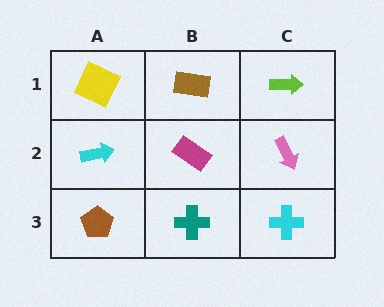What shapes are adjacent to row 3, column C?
A pink arrow (row 2, column C), a teal cross (row 3, column B).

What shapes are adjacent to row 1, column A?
A cyan arrow (row 2, column A), a brown rectangle (row 1, column B).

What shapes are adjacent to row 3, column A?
A cyan arrow (row 2, column A), a teal cross (row 3, column B).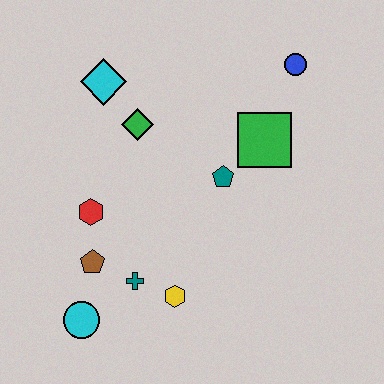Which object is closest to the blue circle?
The green square is closest to the blue circle.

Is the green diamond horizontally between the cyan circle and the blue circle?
Yes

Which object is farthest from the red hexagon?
The blue circle is farthest from the red hexagon.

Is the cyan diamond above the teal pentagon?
Yes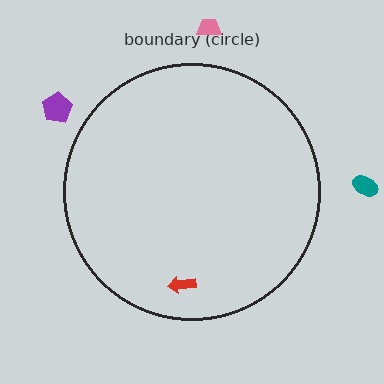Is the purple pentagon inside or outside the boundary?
Outside.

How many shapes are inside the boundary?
1 inside, 3 outside.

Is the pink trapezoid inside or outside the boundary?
Outside.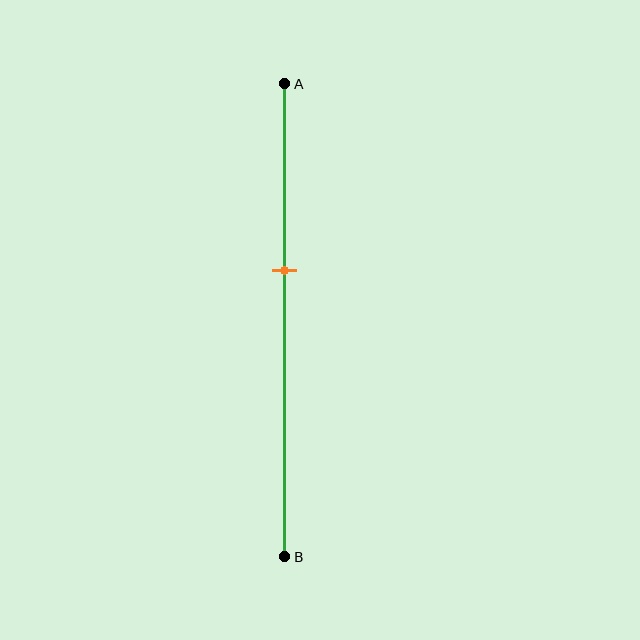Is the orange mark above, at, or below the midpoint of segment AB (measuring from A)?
The orange mark is above the midpoint of segment AB.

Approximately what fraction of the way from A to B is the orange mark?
The orange mark is approximately 40% of the way from A to B.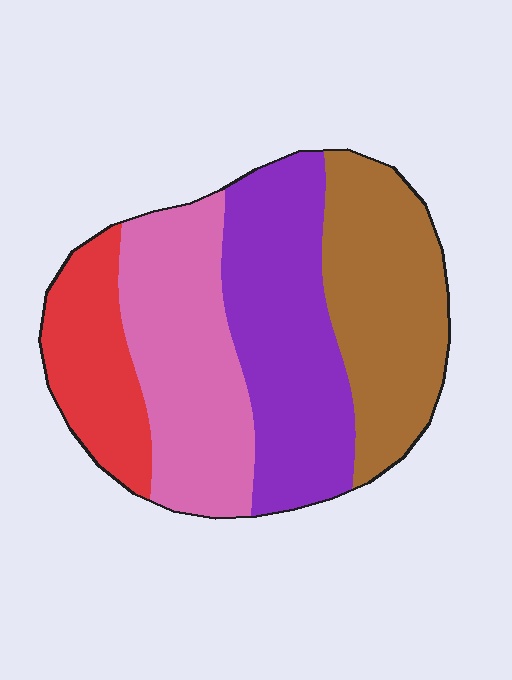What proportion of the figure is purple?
Purple takes up about one third (1/3) of the figure.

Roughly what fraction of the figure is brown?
Brown covers 27% of the figure.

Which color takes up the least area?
Red, at roughly 15%.